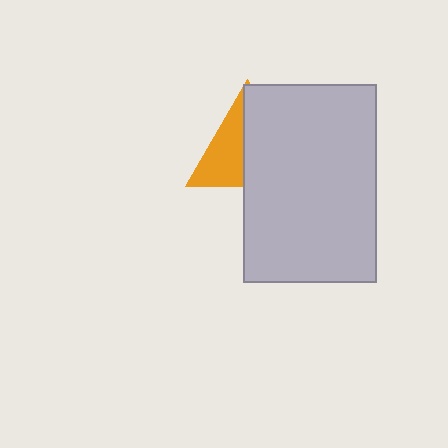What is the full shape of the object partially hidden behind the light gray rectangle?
The partially hidden object is an orange triangle.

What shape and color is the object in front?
The object in front is a light gray rectangle.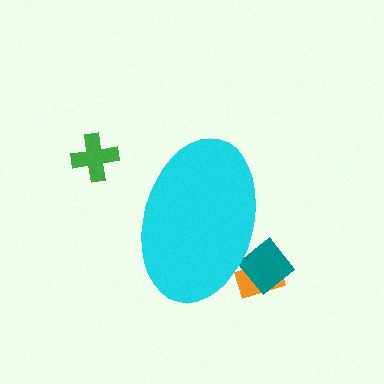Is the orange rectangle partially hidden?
Yes, the orange rectangle is partially hidden behind the cyan ellipse.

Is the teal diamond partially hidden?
Yes, the teal diamond is partially hidden behind the cyan ellipse.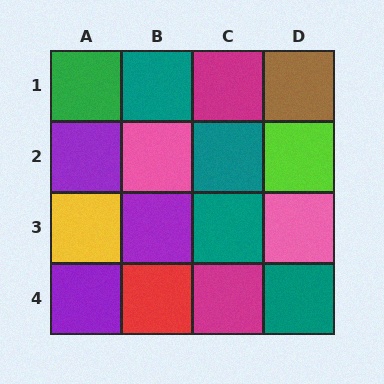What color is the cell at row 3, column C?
Teal.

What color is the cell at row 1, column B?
Teal.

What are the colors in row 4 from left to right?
Purple, red, magenta, teal.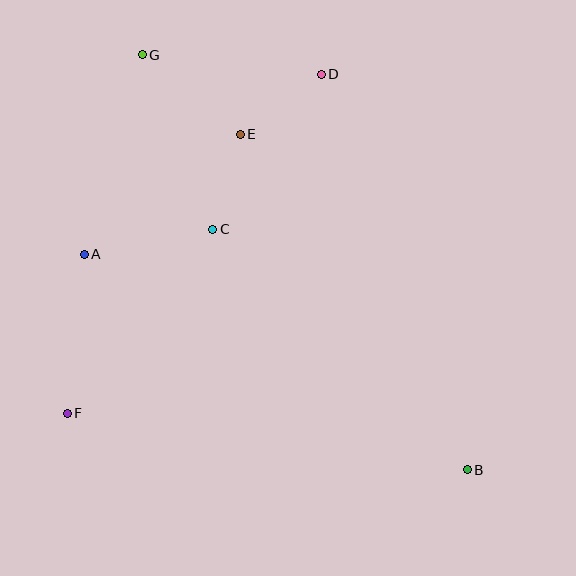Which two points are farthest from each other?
Points B and G are farthest from each other.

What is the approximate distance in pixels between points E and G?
The distance between E and G is approximately 126 pixels.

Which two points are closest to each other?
Points C and E are closest to each other.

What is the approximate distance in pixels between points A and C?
The distance between A and C is approximately 131 pixels.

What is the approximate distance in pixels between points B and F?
The distance between B and F is approximately 404 pixels.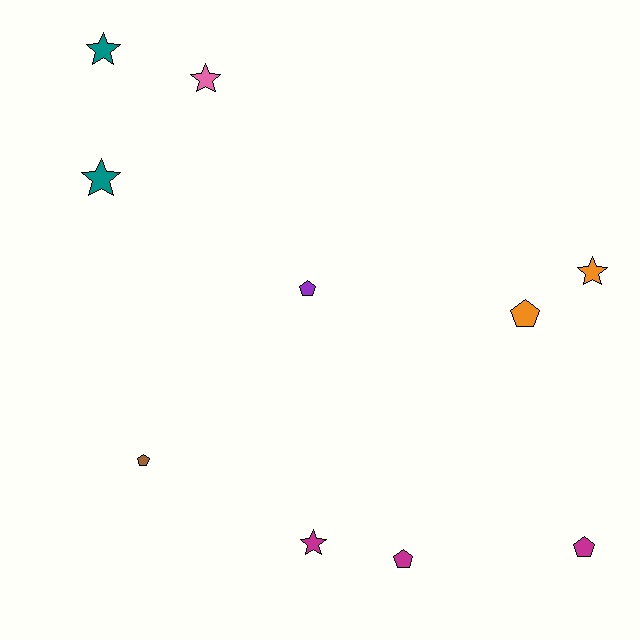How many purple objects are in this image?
There is 1 purple object.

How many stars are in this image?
There are 5 stars.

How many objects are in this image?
There are 10 objects.